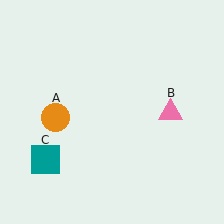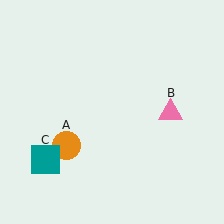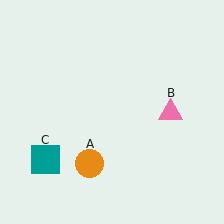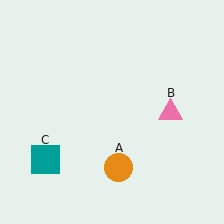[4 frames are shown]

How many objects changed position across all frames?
1 object changed position: orange circle (object A).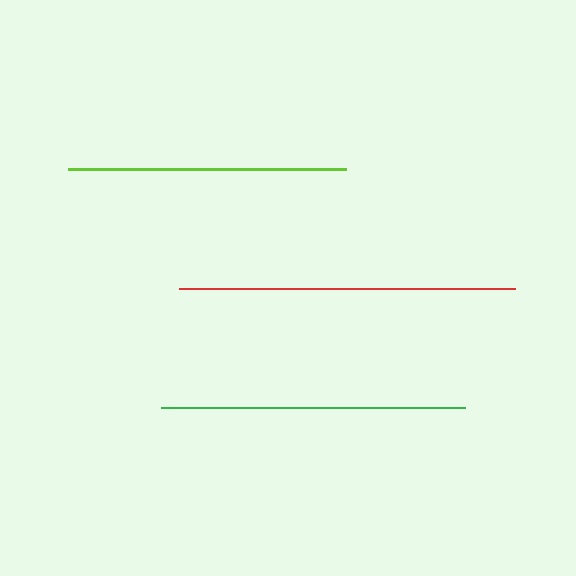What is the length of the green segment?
The green segment is approximately 304 pixels long.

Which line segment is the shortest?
The lime line is the shortest at approximately 278 pixels.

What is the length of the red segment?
The red segment is approximately 336 pixels long.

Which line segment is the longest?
The red line is the longest at approximately 336 pixels.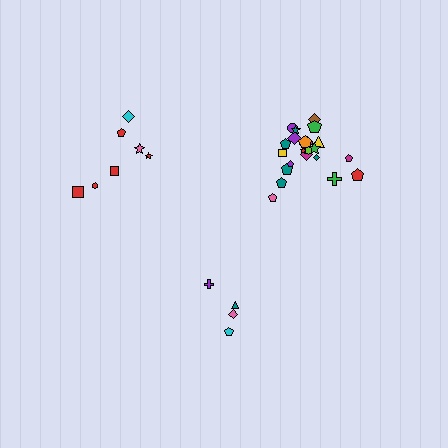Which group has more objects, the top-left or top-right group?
The top-right group.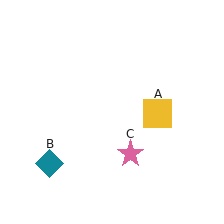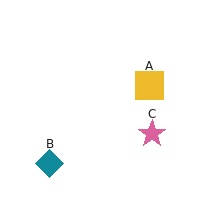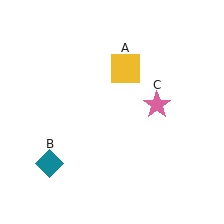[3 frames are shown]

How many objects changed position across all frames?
2 objects changed position: yellow square (object A), pink star (object C).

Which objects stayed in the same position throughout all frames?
Teal diamond (object B) remained stationary.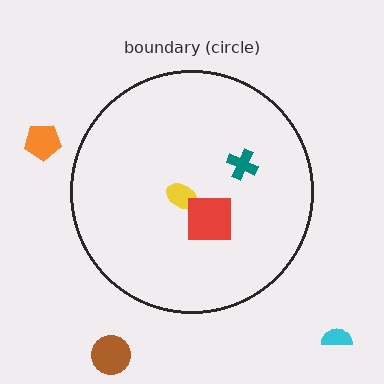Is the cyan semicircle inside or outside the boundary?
Outside.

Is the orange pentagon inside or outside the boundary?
Outside.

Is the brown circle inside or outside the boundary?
Outside.